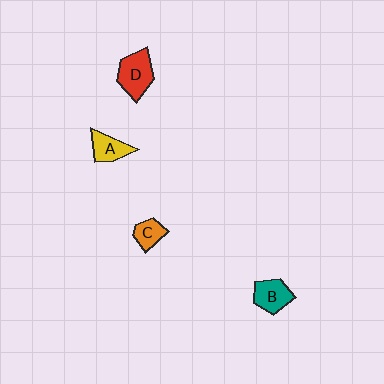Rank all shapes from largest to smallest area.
From largest to smallest: D (red), B (teal), A (yellow), C (orange).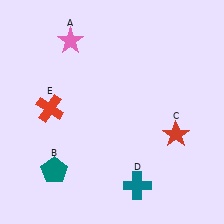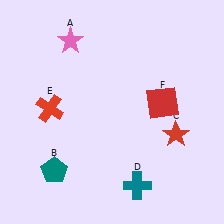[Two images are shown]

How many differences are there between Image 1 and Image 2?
There is 1 difference between the two images.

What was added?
A red square (F) was added in Image 2.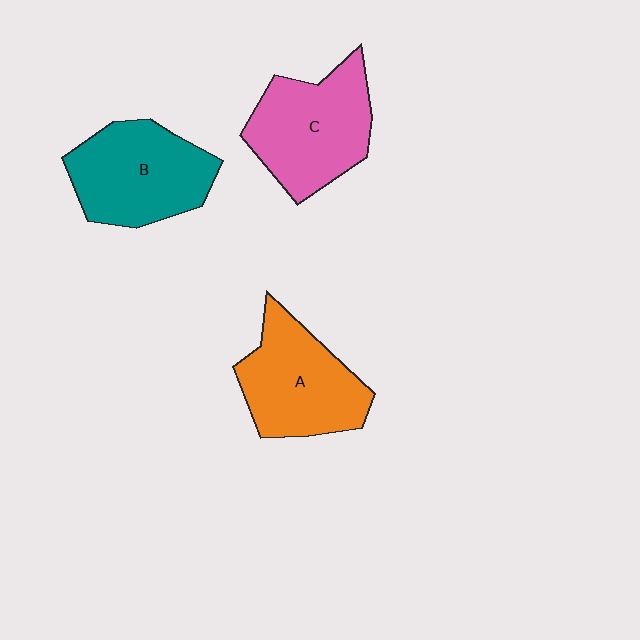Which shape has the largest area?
Shape C (pink).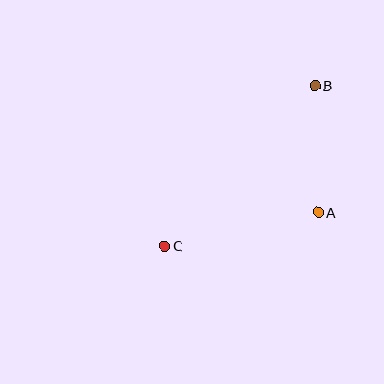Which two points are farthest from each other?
Points B and C are farthest from each other.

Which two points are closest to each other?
Points A and B are closest to each other.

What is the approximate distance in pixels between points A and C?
The distance between A and C is approximately 157 pixels.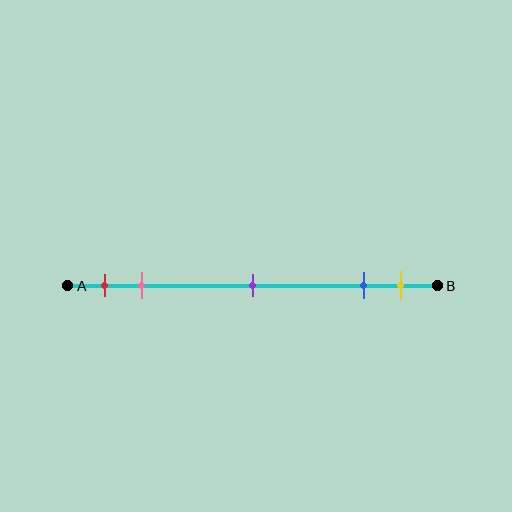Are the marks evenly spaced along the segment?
No, the marks are not evenly spaced.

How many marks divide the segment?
There are 5 marks dividing the segment.